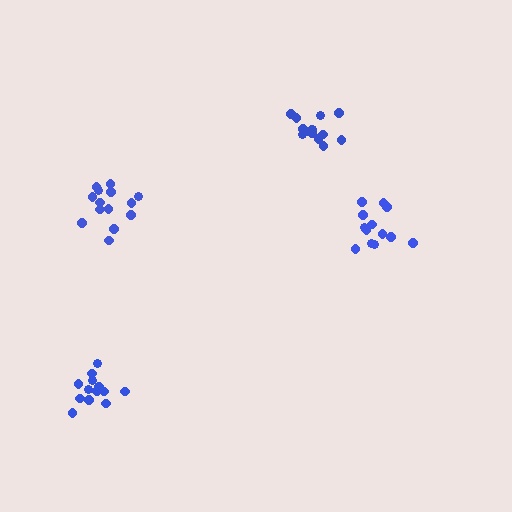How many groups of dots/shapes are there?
There are 4 groups.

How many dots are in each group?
Group 1: 13 dots, Group 2: 14 dots, Group 3: 13 dots, Group 4: 14 dots (54 total).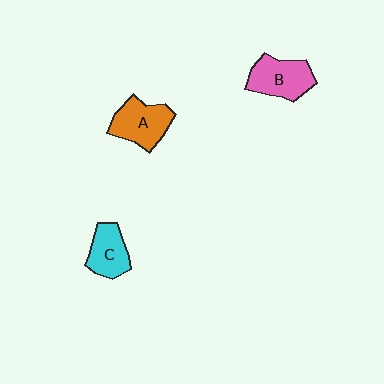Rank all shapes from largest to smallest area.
From largest to smallest: B (pink), A (orange), C (cyan).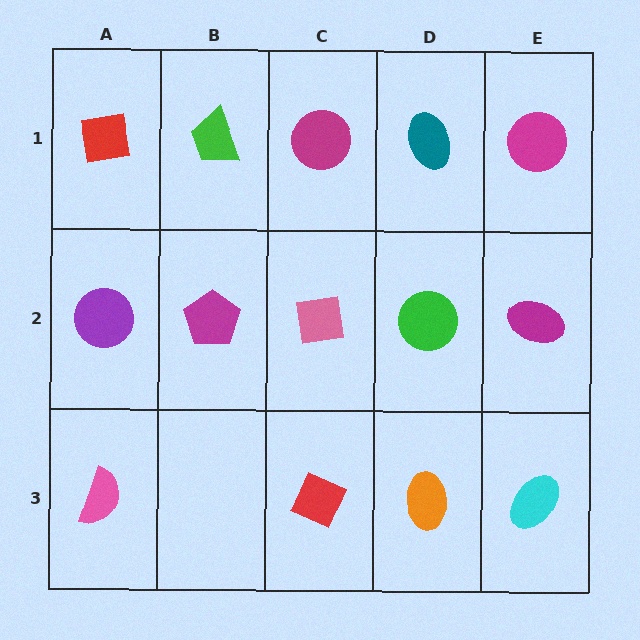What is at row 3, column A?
A pink semicircle.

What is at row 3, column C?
A red diamond.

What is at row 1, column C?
A magenta circle.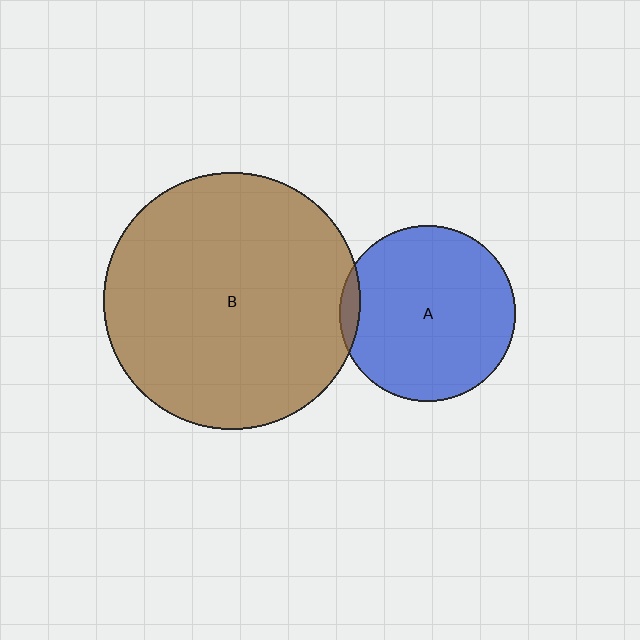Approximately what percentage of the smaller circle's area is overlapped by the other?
Approximately 5%.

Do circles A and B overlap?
Yes.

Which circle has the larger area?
Circle B (brown).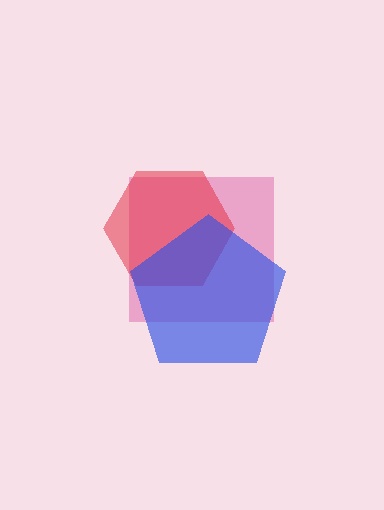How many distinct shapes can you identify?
There are 3 distinct shapes: a pink square, a red hexagon, a blue pentagon.